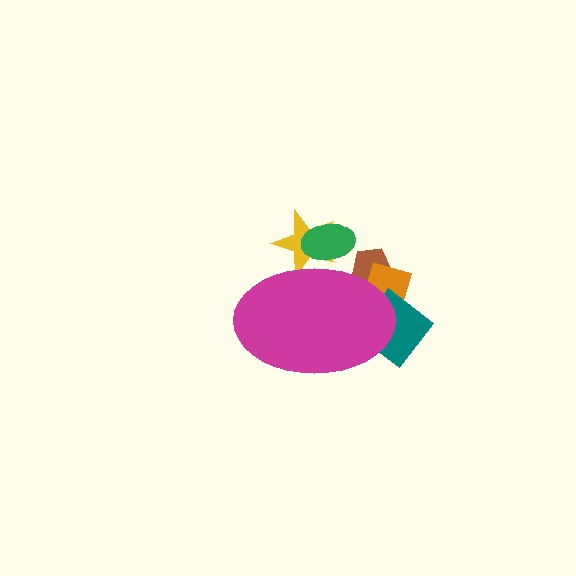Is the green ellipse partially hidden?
Yes, the green ellipse is partially hidden behind the magenta ellipse.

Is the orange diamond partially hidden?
Yes, the orange diamond is partially hidden behind the magenta ellipse.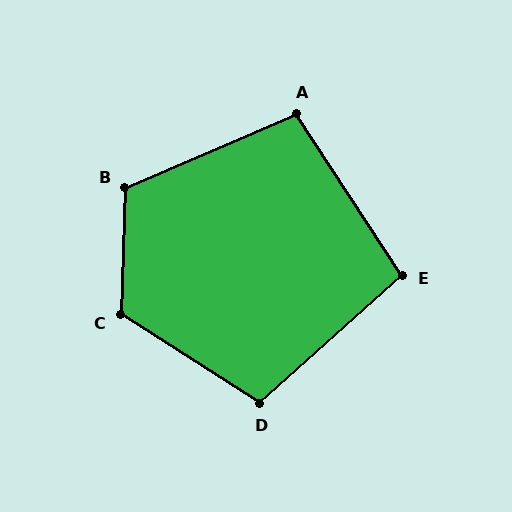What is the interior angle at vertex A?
Approximately 100 degrees (obtuse).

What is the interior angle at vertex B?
Approximately 115 degrees (obtuse).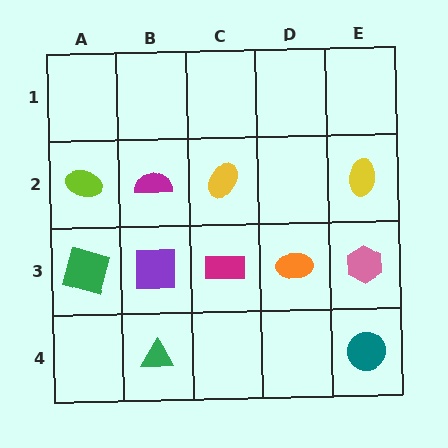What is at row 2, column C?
A yellow ellipse.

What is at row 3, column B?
A purple square.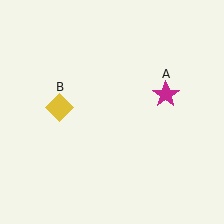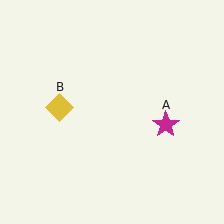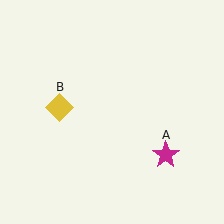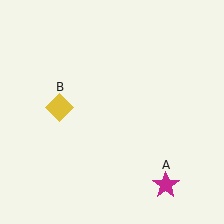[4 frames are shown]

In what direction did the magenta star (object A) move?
The magenta star (object A) moved down.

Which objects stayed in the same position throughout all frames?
Yellow diamond (object B) remained stationary.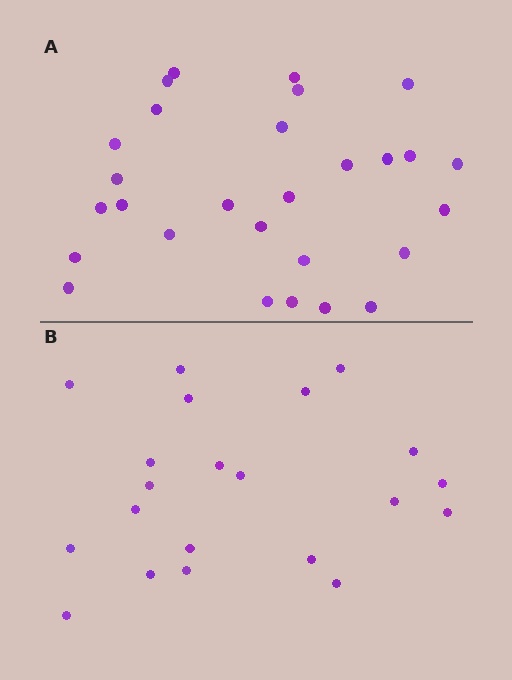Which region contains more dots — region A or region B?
Region A (the top region) has more dots.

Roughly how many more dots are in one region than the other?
Region A has roughly 8 or so more dots than region B.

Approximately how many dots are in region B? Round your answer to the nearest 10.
About 20 dots. (The exact count is 21, which rounds to 20.)